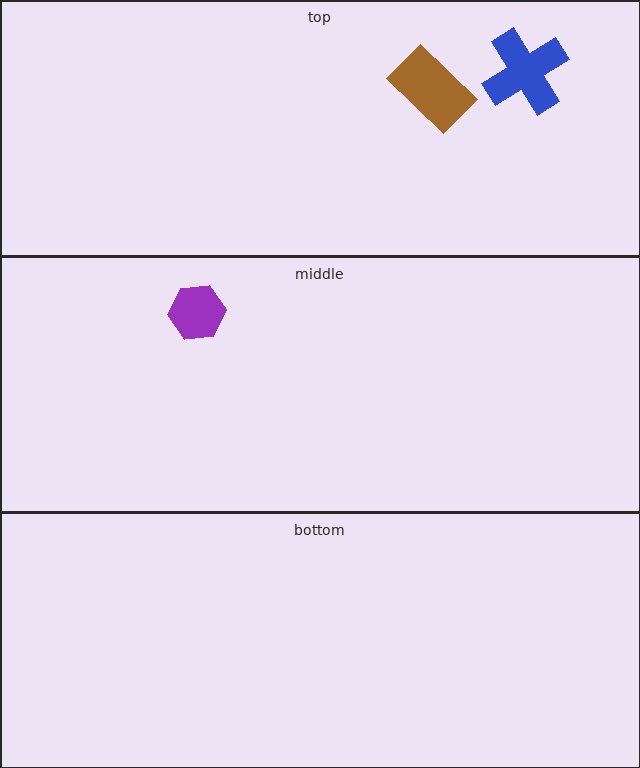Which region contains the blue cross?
The top region.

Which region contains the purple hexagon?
The middle region.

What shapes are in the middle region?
The purple hexagon.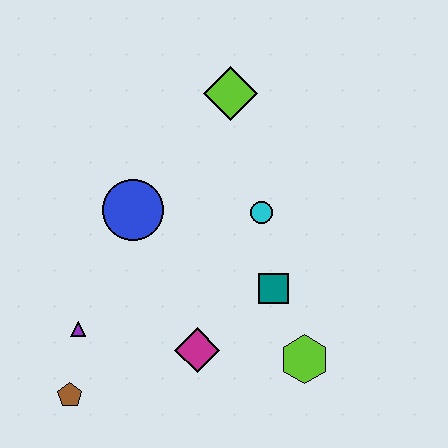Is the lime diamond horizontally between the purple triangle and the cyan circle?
Yes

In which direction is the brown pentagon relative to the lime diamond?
The brown pentagon is below the lime diamond.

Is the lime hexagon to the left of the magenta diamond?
No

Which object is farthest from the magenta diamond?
The lime diamond is farthest from the magenta diamond.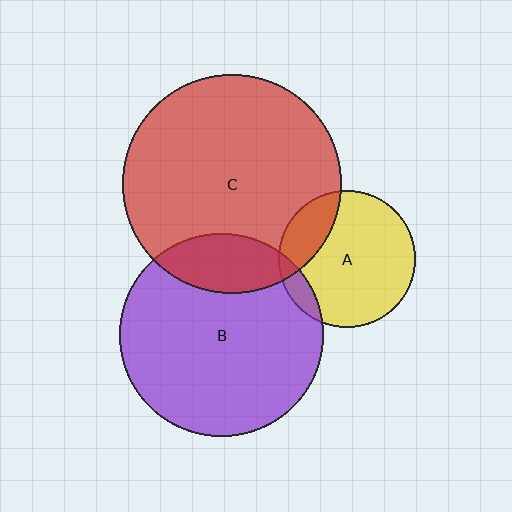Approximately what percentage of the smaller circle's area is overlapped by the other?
Approximately 20%.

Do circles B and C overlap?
Yes.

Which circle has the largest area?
Circle C (red).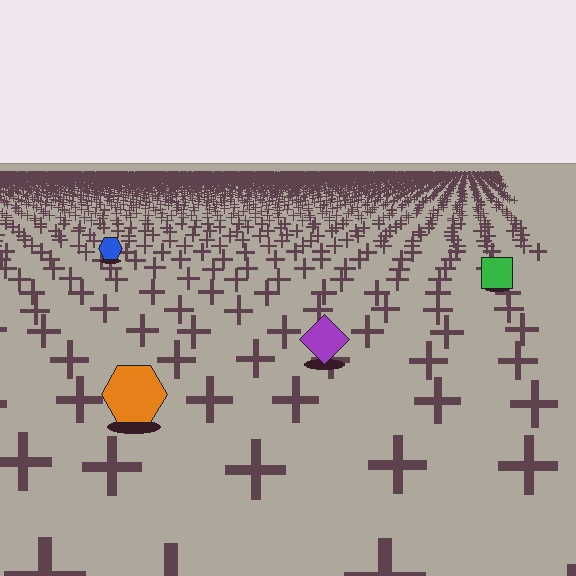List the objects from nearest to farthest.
From nearest to farthest: the orange hexagon, the purple diamond, the green square, the blue hexagon.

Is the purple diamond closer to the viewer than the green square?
Yes. The purple diamond is closer — you can tell from the texture gradient: the ground texture is coarser near it.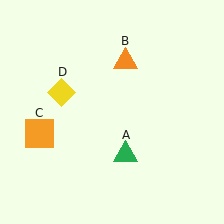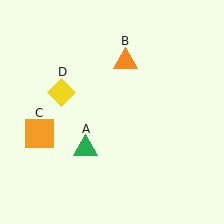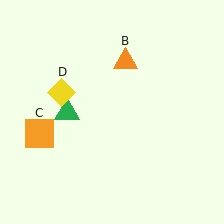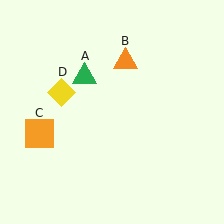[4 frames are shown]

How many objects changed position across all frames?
1 object changed position: green triangle (object A).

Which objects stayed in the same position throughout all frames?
Orange triangle (object B) and orange square (object C) and yellow diamond (object D) remained stationary.